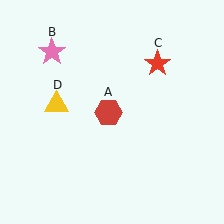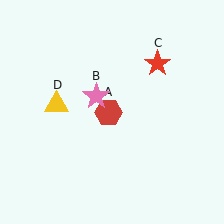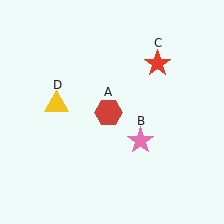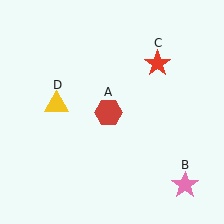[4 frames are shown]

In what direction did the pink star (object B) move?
The pink star (object B) moved down and to the right.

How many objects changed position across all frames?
1 object changed position: pink star (object B).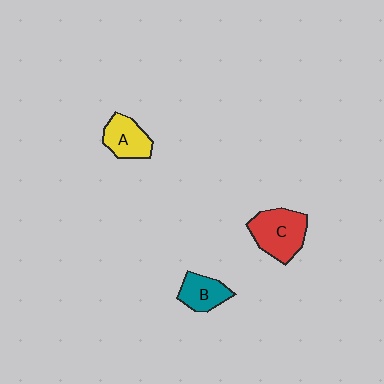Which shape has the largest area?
Shape C (red).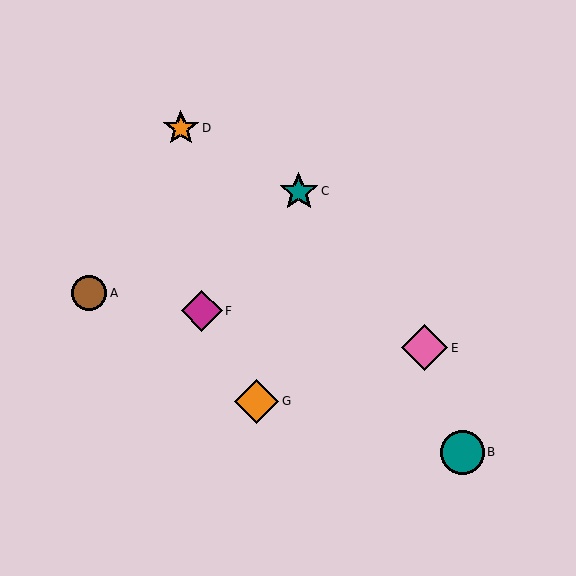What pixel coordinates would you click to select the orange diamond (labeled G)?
Click at (257, 401) to select the orange diamond G.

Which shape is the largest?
The pink diamond (labeled E) is the largest.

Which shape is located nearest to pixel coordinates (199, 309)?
The magenta diamond (labeled F) at (202, 311) is nearest to that location.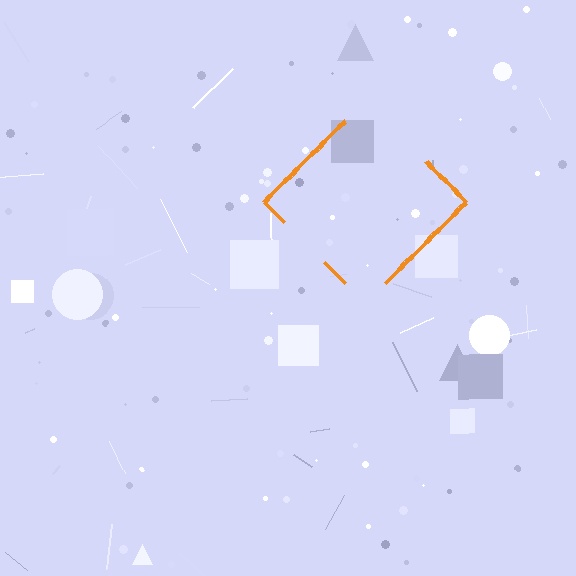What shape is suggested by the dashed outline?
The dashed outline suggests a diamond.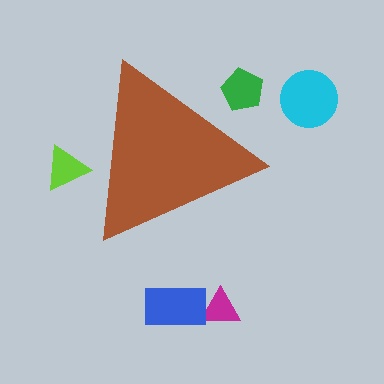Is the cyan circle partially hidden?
No, the cyan circle is fully visible.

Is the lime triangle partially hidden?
Yes, the lime triangle is partially hidden behind the brown triangle.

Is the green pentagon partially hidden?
Yes, the green pentagon is partially hidden behind the brown triangle.